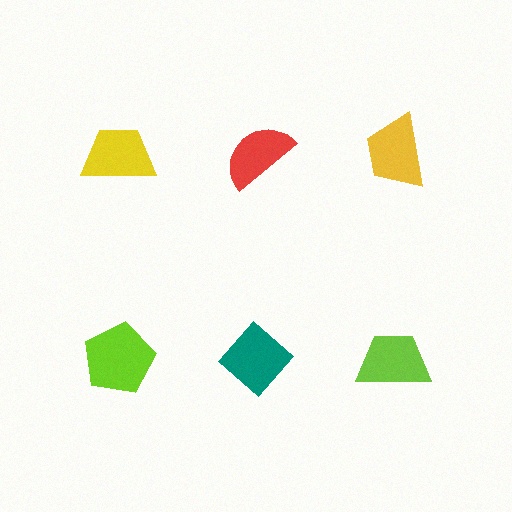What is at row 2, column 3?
A lime trapezoid.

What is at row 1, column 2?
A red semicircle.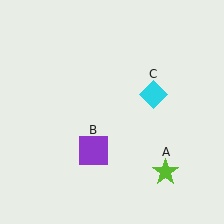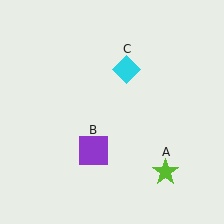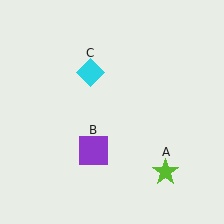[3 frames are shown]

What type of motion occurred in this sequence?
The cyan diamond (object C) rotated counterclockwise around the center of the scene.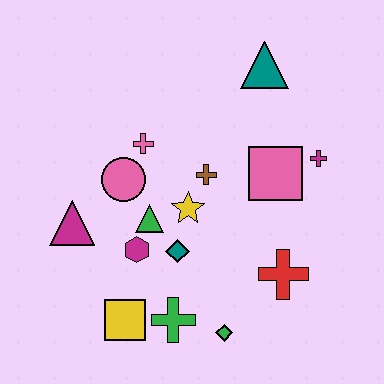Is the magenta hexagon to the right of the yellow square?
Yes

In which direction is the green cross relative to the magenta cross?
The green cross is below the magenta cross.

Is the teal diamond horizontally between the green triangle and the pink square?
Yes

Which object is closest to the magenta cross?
The pink square is closest to the magenta cross.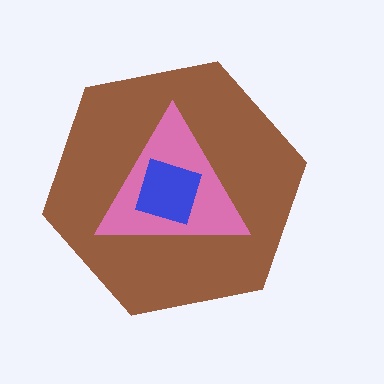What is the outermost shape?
The brown hexagon.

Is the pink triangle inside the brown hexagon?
Yes.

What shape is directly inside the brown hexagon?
The pink triangle.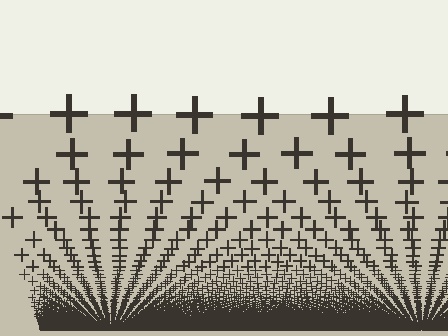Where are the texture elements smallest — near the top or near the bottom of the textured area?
Near the bottom.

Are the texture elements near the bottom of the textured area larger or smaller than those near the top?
Smaller. The gradient is inverted — elements near the bottom are smaller and denser.